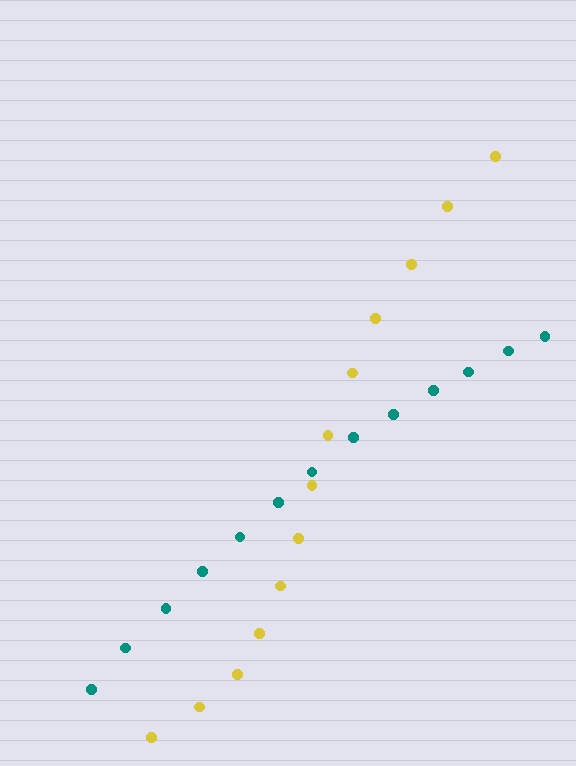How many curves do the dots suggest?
There are 2 distinct paths.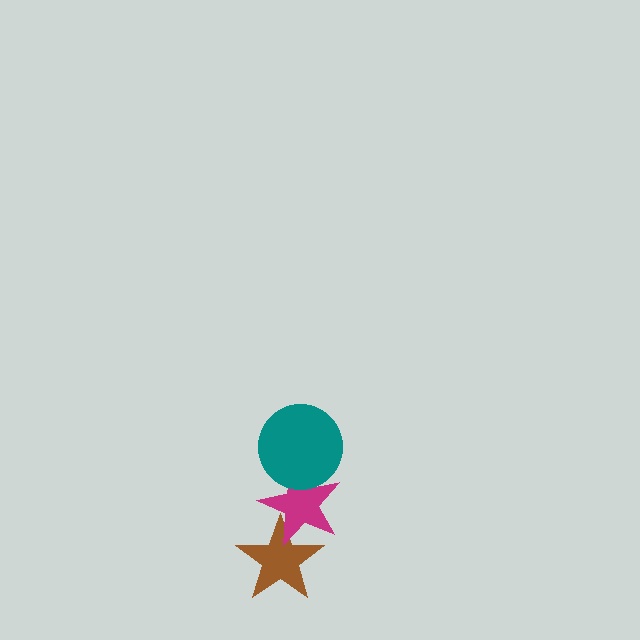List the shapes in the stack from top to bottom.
From top to bottom: the teal circle, the magenta star, the brown star.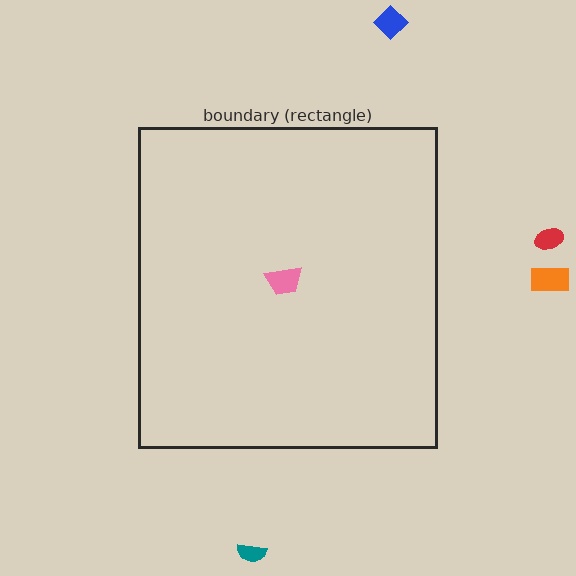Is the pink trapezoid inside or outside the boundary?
Inside.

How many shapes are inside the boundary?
1 inside, 4 outside.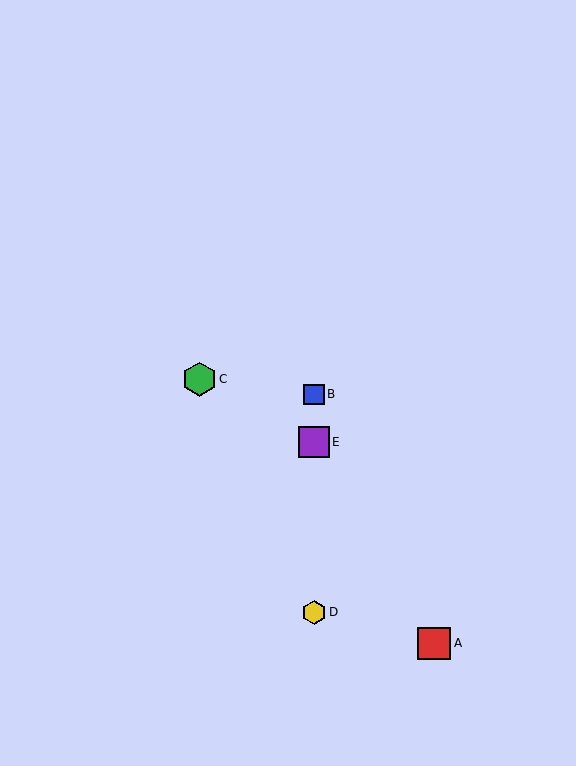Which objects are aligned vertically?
Objects B, D, E are aligned vertically.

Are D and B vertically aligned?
Yes, both are at x≈314.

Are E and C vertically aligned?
No, E is at x≈314 and C is at x≈199.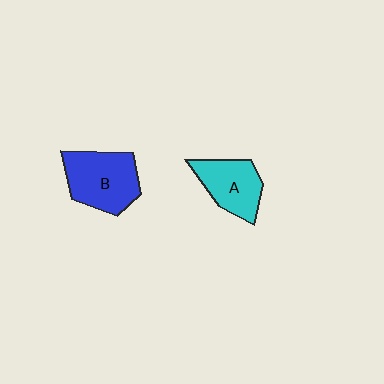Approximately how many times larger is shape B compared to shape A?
Approximately 1.3 times.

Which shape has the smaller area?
Shape A (cyan).